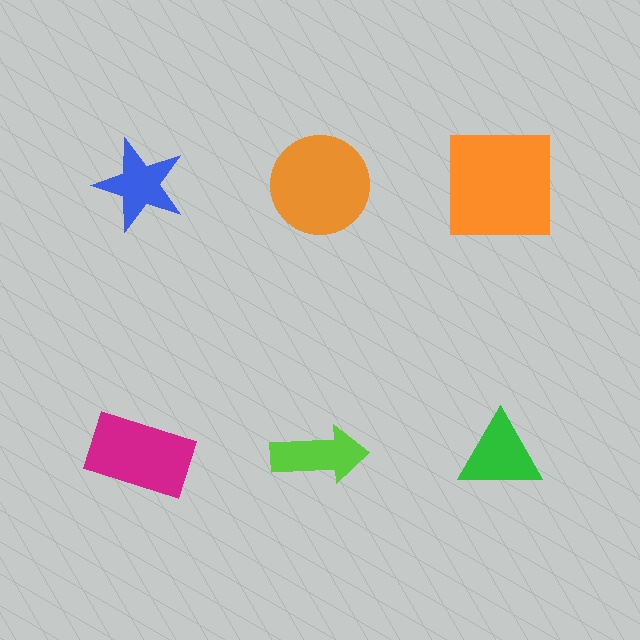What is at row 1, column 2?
An orange circle.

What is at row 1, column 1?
A blue star.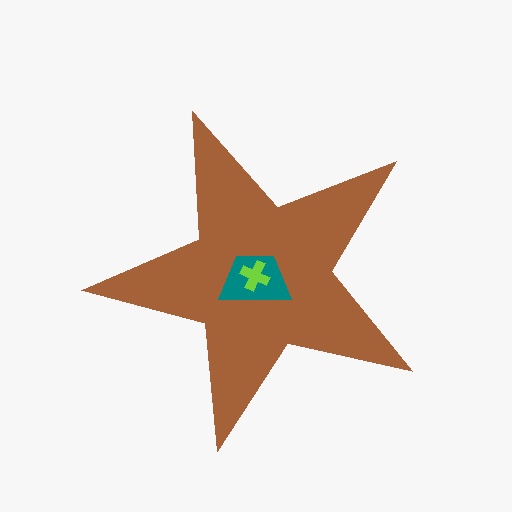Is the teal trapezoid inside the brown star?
Yes.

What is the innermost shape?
The lime cross.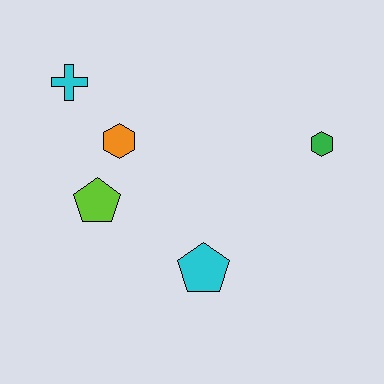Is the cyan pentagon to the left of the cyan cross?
No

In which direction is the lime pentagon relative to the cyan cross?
The lime pentagon is below the cyan cross.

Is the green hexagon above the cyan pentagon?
Yes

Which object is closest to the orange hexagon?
The lime pentagon is closest to the orange hexagon.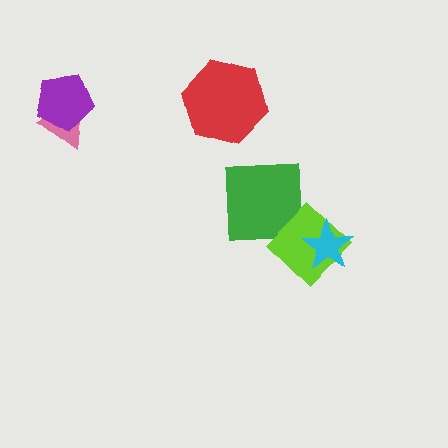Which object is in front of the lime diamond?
The cyan star is in front of the lime diamond.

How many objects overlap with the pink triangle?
1 object overlaps with the pink triangle.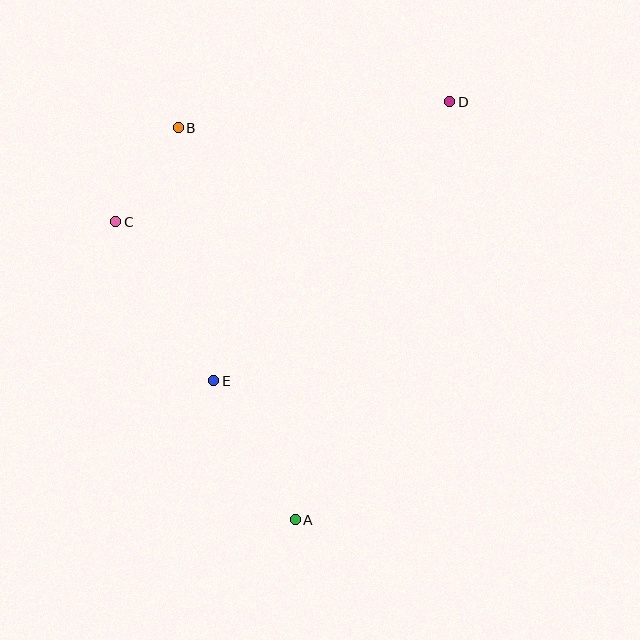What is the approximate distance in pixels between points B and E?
The distance between B and E is approximately 255 pixels.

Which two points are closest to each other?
Points B and C are closest to each other.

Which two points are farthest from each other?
Points A and D are farthest from each other.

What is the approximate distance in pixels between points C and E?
The distance between C and E is approximately 187 pixels.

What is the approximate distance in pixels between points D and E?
The distance between D and E is approximately 365 pixels.